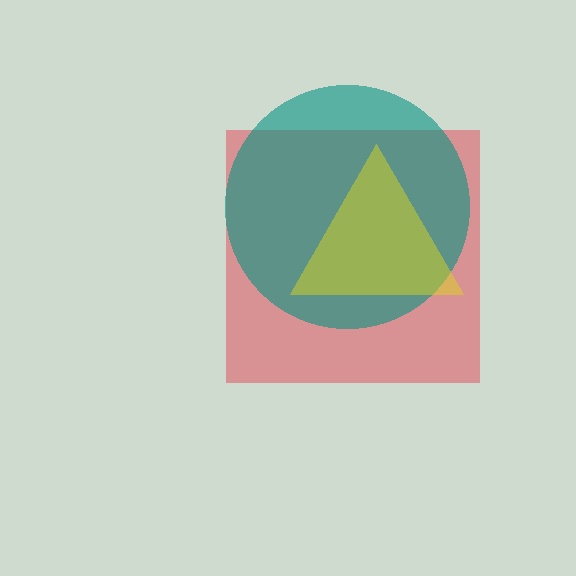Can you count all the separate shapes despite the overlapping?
Yes, there are 3 separate shapes.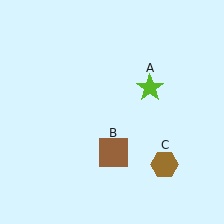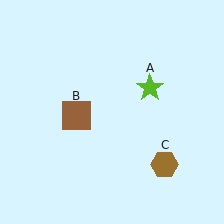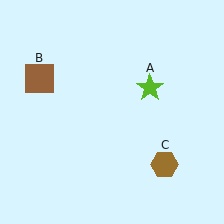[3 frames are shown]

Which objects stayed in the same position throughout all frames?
Lime star (object A) and brown hexagon (object C) remained stationary.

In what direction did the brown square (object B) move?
The brown square (object B) moved up and to the left.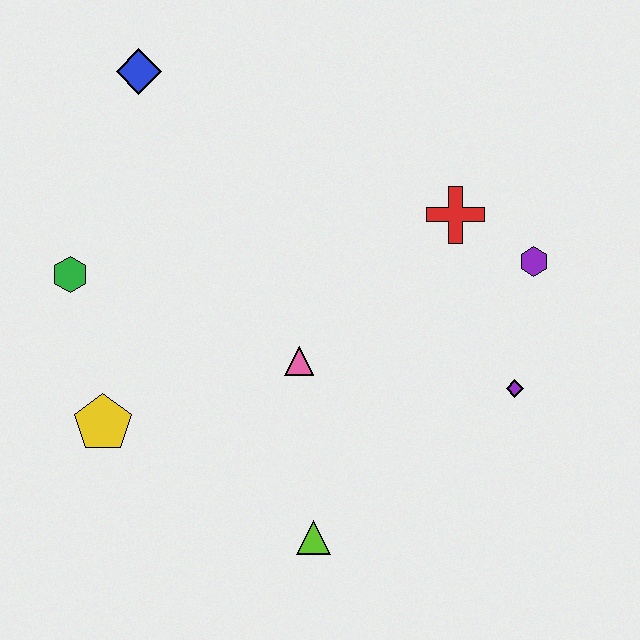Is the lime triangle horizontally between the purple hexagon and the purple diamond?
No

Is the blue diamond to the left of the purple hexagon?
Yes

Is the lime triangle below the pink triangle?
Yes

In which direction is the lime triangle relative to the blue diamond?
The lime triangle is below the blue diamond.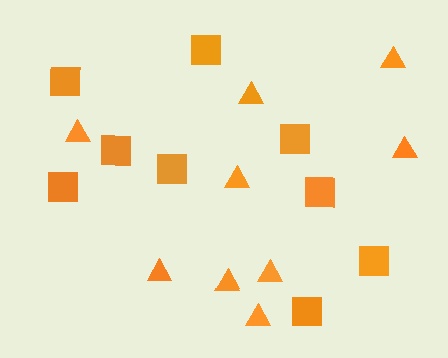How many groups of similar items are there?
There are 2 groups: one group of triangles (9) and one group of squares (9).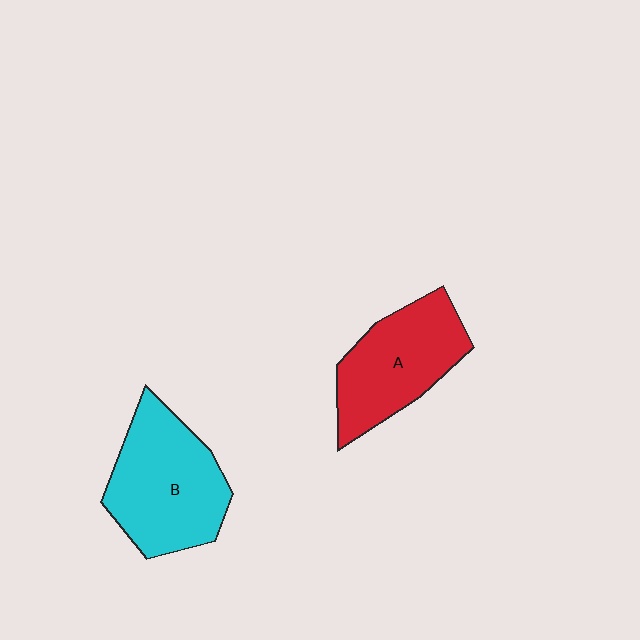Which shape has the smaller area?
Shape A (red).